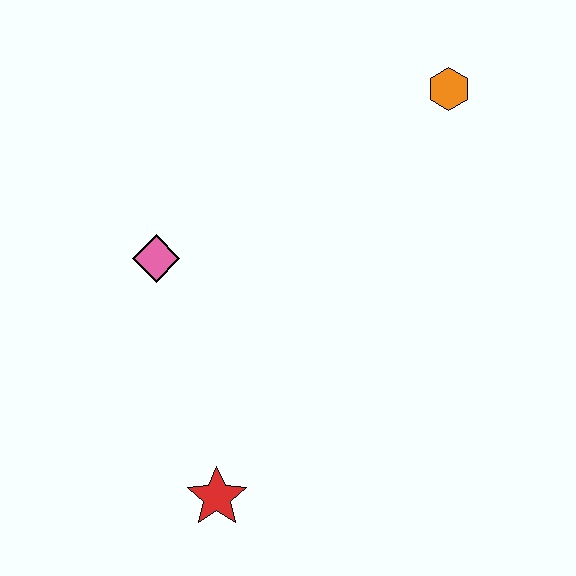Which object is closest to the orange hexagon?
The pink diamond is closest to the orange hexagon.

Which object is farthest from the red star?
The orange hexagon is farthest from the red star.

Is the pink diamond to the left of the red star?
Yes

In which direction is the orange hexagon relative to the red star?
The orange hexagon is above the red star.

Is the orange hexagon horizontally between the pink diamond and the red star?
No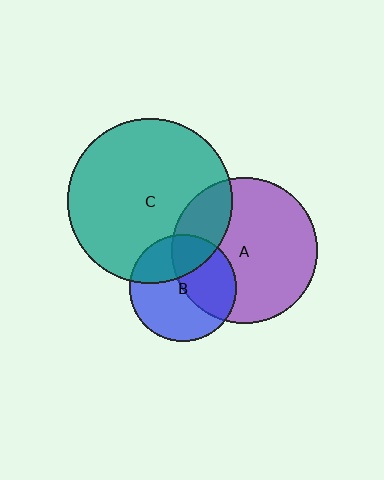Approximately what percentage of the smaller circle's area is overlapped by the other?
Approximately 30%.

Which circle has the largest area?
Circle C (teal).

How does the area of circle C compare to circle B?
Approximately 2.4 times.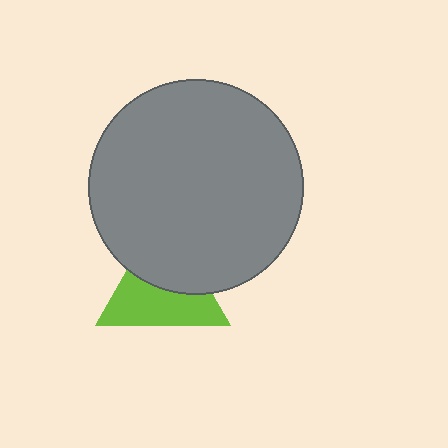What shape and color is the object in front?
The object in front is a gray circle.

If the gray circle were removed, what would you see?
You would see the complete lime triangle.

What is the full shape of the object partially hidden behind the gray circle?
The partially hidden object is a lime triangle.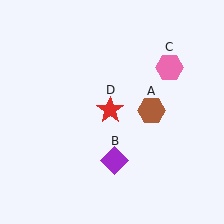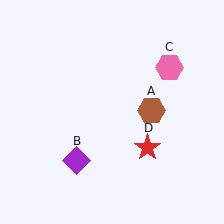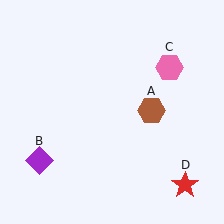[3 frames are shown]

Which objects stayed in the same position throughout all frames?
Brown hexagon (object A) and pink hexagon (object C) remained stationary.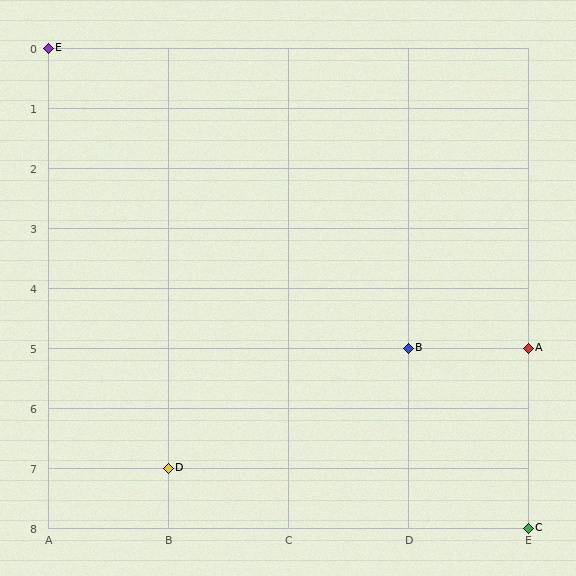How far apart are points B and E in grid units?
Points B and E are 3 columns and 5 rows apart (about 5.8 grid units diagonally).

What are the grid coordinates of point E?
Point E is at grid coordinates (A, 0).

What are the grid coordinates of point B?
Point B is at grid coordinates (D, 5).